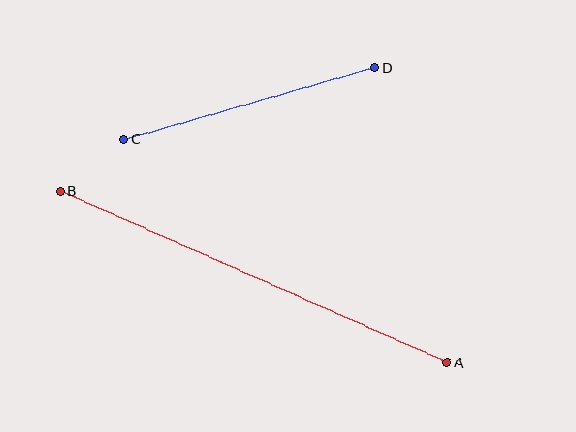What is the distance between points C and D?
The distance is approximately 260 pixels.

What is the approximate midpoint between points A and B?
The midpoint is at approximately (254, 277) pixels.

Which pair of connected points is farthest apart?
Points A and B are farthest apart.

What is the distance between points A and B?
The distance is approximately 424 pixels.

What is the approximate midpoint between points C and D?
The midpoint is at approximately (249, 103) pixels.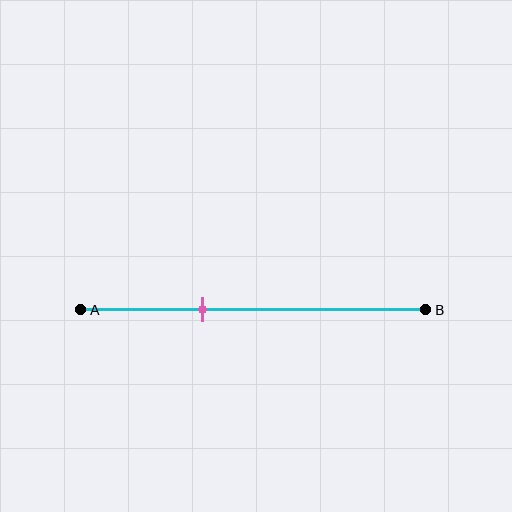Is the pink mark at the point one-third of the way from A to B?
Yes, the mark is approximately at the one-third point.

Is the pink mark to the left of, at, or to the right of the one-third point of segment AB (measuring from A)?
The pink mark is approximately at the one-third point of segment AB.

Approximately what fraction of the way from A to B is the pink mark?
The pink mark is approximately 35% of the way from A to B.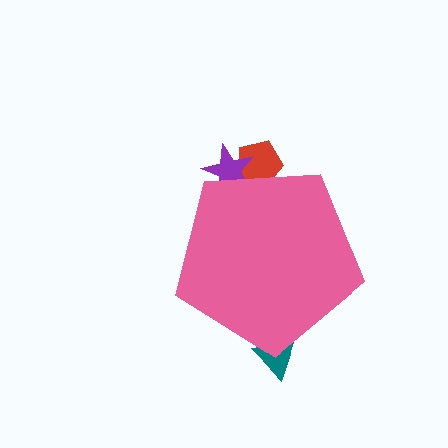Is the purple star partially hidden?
Yes, the purple star is partially hidden behind the pink pentagon.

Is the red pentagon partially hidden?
Yes, the red pentagon is partially hidden behind the pink pentagon.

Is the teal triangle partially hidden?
Yes, the teal triangle is partially hidden behind the pink pentagon.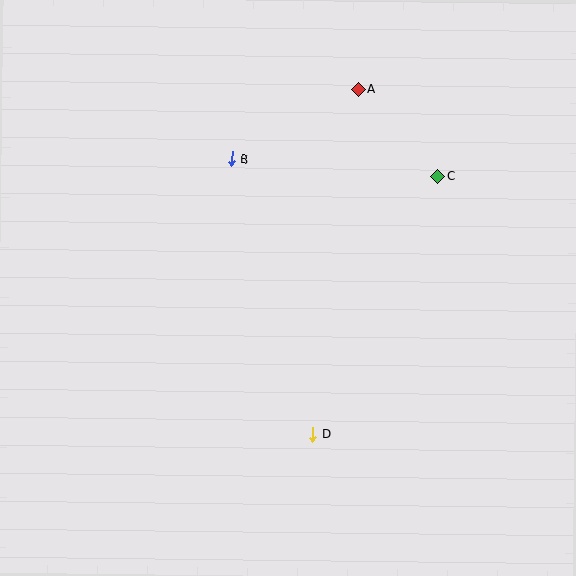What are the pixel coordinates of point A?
Point A is at (359, 89).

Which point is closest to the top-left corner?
Point B is closest to the top-left corner.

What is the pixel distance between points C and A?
The distance between C and A is 117 pixels.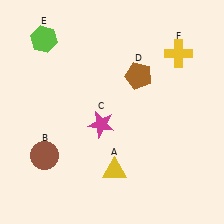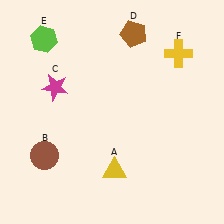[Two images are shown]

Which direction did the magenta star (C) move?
The magenta star (C) moved left.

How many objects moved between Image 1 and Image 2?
2 objects moved between the two images.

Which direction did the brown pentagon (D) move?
The brown pentagon (D) moved up.